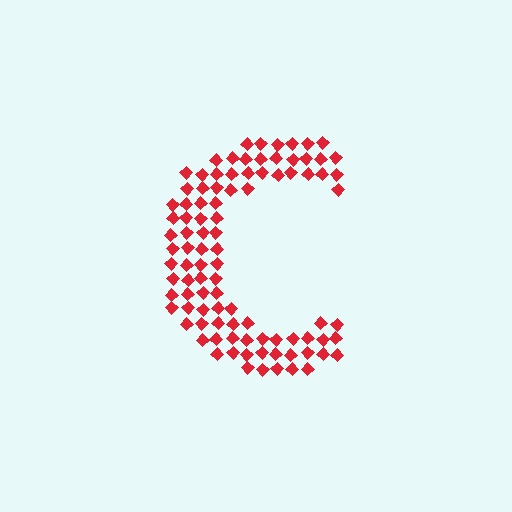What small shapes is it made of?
It is made of small diamonds.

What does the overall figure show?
The overall figure shows the letter C.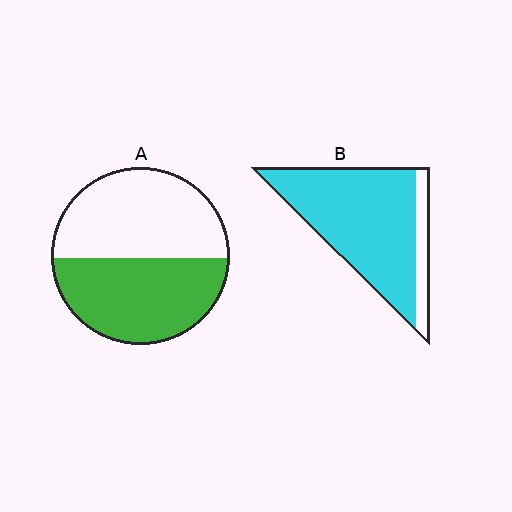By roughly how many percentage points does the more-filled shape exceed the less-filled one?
By roughly 35 percentage points (B over A).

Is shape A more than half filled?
Roughly half.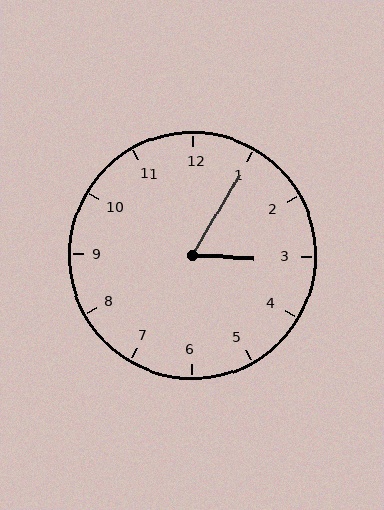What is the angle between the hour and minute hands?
Approximately 62 degrees.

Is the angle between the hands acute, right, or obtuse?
It is acute.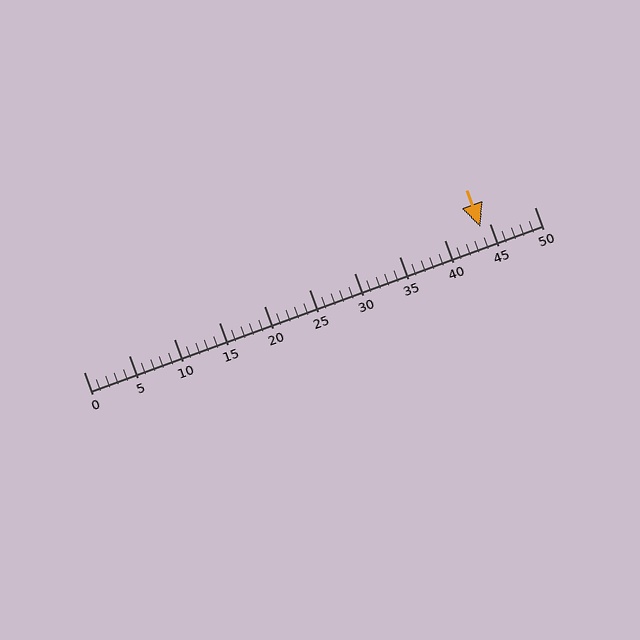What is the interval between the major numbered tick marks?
The major tick marks are spaced 5 units apart.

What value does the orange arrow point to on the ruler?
The orange arrow points to approximately 44.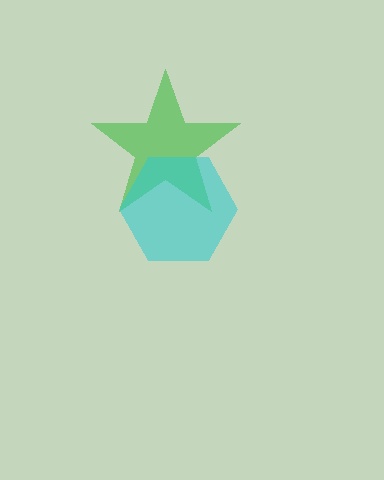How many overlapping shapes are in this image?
There are 2 overlapping shapes in the image.